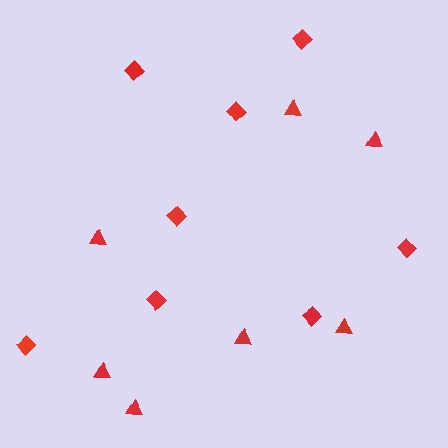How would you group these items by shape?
There are 2 groups: one group of diamonds (8) and one group of triangles (7).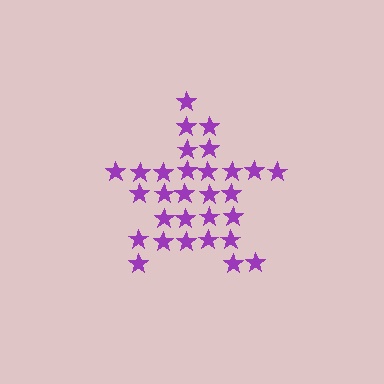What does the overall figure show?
The overall figure shows a star.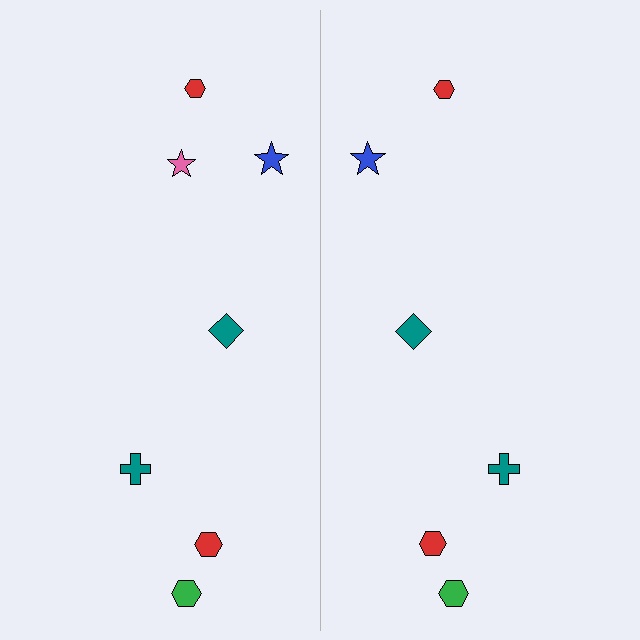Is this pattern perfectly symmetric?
No, the pattern is not perfectly symmetric. A pink star is missing from the right side.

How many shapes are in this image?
There are 13 shapes in this image.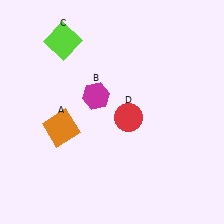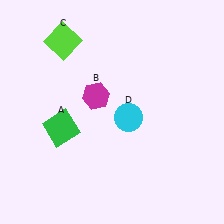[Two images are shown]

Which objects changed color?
A changed from orange to green. D changed from red to cyan.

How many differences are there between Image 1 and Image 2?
There are 2 differences between the two images.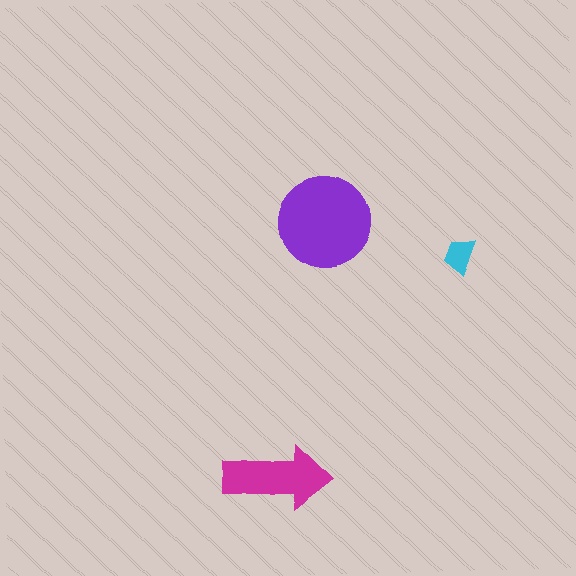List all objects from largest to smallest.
The purple circle, the magenta arrow, the cyan trapezoid.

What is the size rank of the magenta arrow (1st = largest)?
2nd.